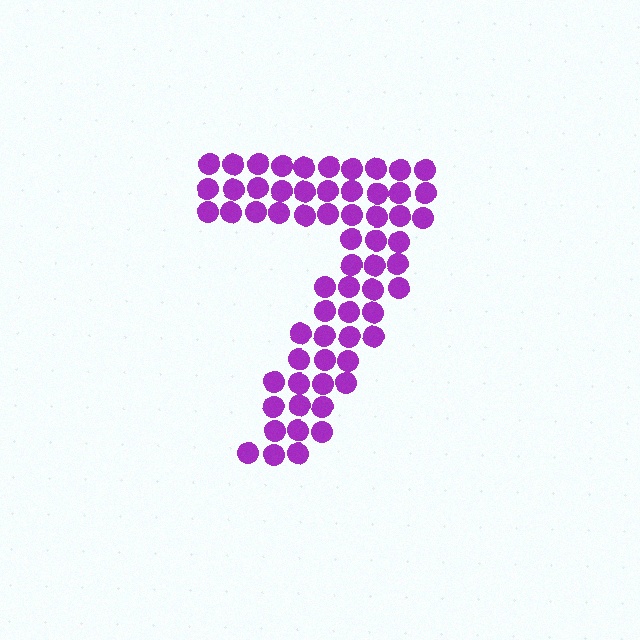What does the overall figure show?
The overall figure shows the digit 7.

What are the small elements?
The small elements are circles.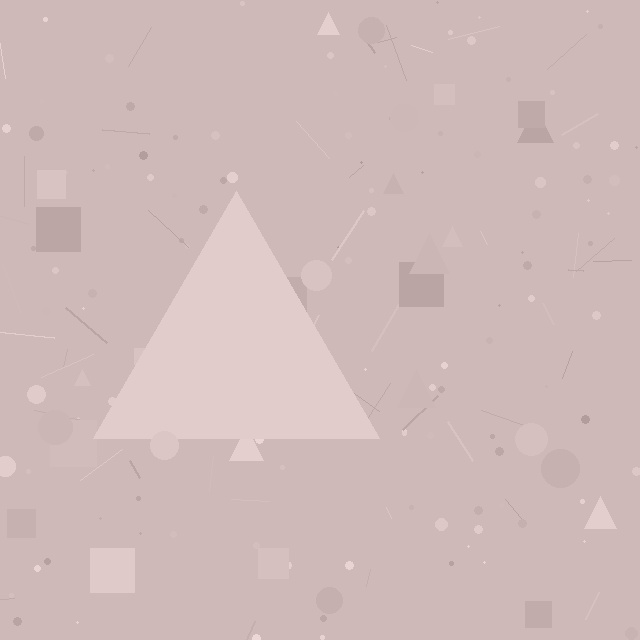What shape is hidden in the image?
A triangle is hidden in the image.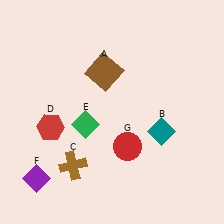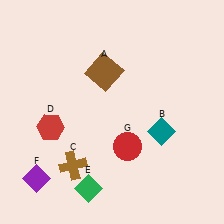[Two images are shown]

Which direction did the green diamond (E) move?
The green diamond (E) moved down.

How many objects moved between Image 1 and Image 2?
1 object moved between the two images.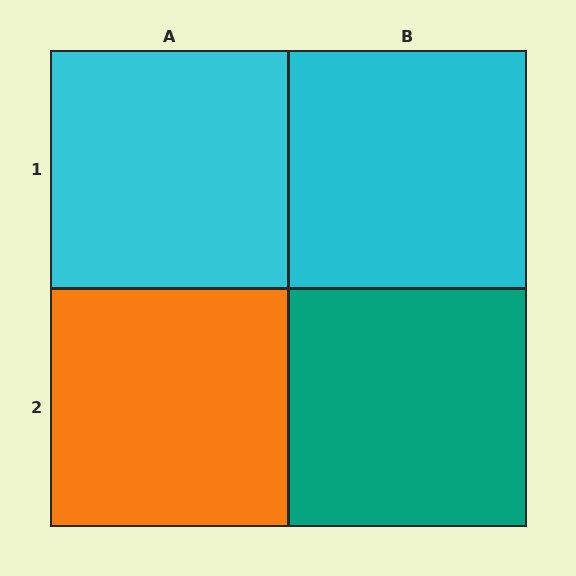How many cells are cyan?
2 cells are cyan.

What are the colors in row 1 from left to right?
Cyan, cyan.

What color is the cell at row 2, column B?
Teal.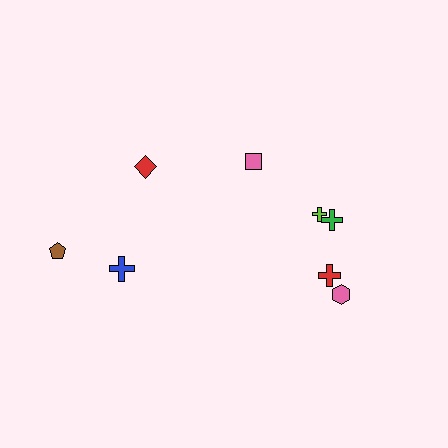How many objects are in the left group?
There are 3 objects.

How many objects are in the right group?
There are 5 objects.